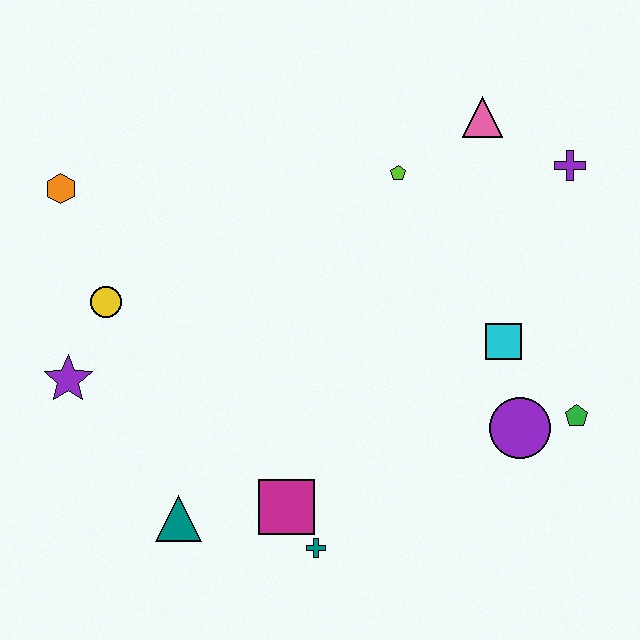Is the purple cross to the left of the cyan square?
No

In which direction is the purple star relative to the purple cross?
The purple star is to the left of the purple cross.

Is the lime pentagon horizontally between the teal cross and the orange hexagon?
No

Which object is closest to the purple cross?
The pink triangle is closest to the purple cross.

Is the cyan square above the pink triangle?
No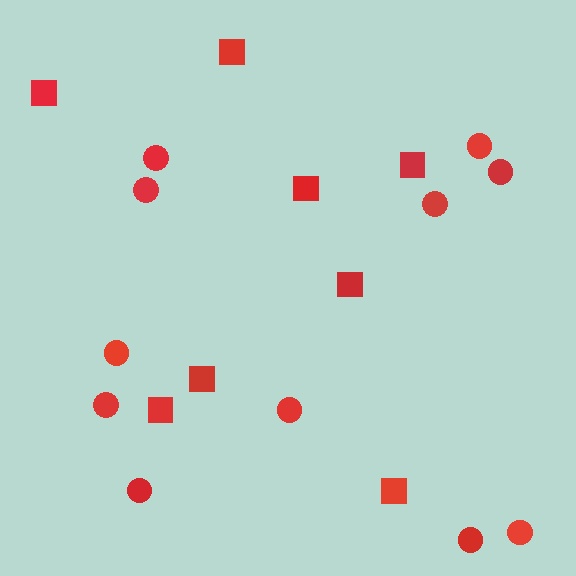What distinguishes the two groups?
There are 2 groups: one group of circles (11) and one group of squares (8).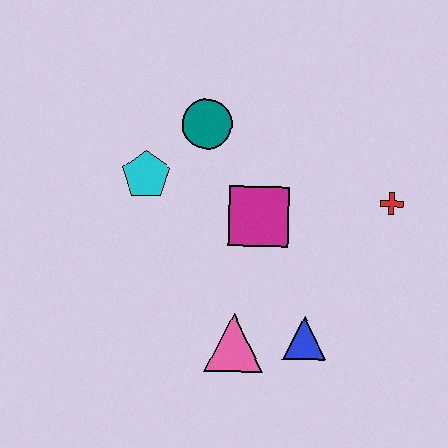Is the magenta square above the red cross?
No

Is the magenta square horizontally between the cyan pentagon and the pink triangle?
No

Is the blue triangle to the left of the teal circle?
No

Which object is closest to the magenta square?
The teal circle is closest to the magenta square.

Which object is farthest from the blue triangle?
The teal circle is farthest from the blue triangle.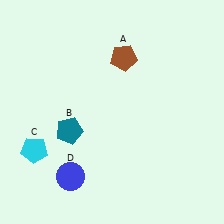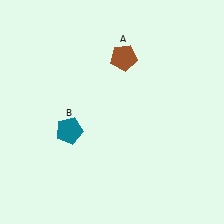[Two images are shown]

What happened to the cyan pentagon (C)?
The cyan pentagon (C) was removed in Image 2. It was in the bottom-left area of Image 1.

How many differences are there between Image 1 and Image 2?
There are 2 differences between the two images.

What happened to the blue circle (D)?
The blue circle (D) was removed in Image 2. It was in the bottom-left area of Image 1.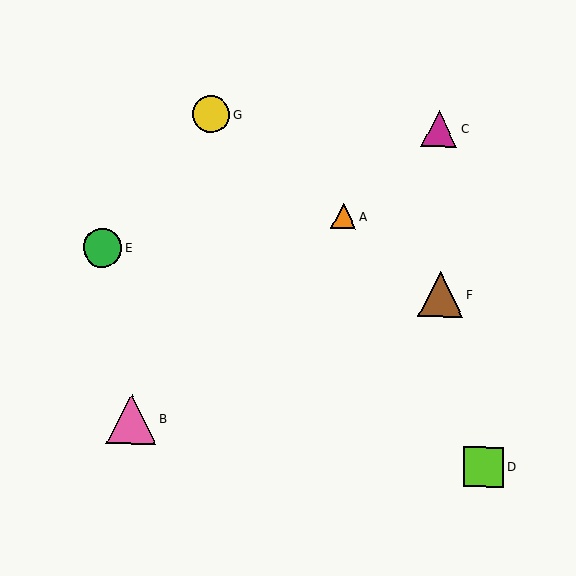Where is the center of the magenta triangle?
The center of the magenta triangle is at (439, 129).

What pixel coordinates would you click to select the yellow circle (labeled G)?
Click at (211, 114) to select the yellow circle G.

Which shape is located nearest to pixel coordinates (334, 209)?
The orange triangle (labeled A) at (343, 216) is nearest to that location.